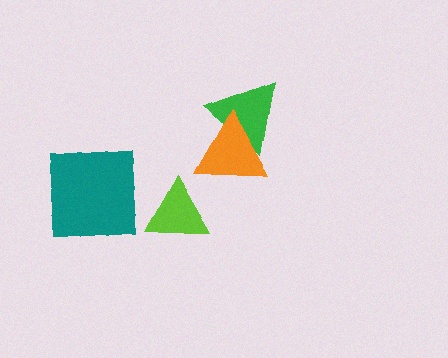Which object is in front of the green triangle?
The orange triangle is in front of the green triangle.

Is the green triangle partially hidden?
Yes, it is partially covered by another shape.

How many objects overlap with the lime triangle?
0 objects overlap with the lime triangle.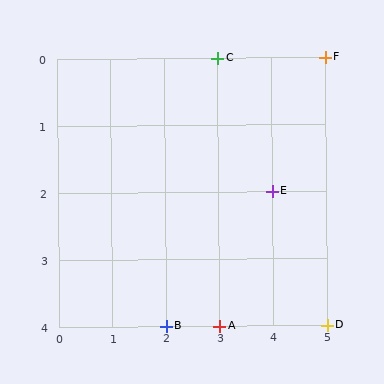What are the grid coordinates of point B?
Point B is at grid coordinates (2, 4).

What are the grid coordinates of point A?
Point A is at grid coordinates (3, 4).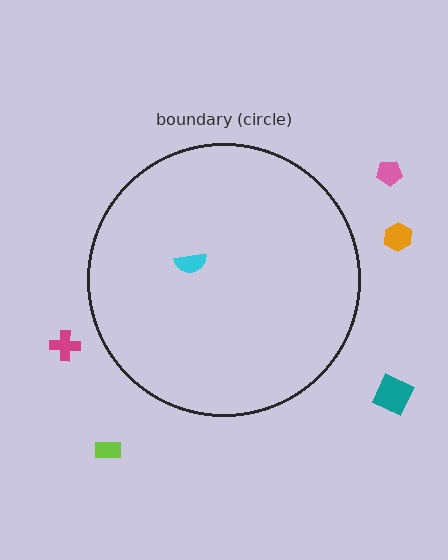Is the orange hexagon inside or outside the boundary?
Outside.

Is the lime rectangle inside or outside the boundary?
Outside.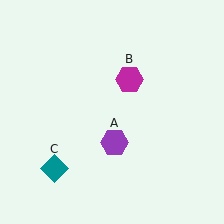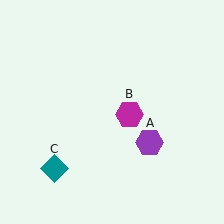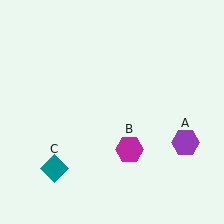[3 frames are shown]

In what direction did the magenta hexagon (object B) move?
The magenta hexagon (object B) moved down.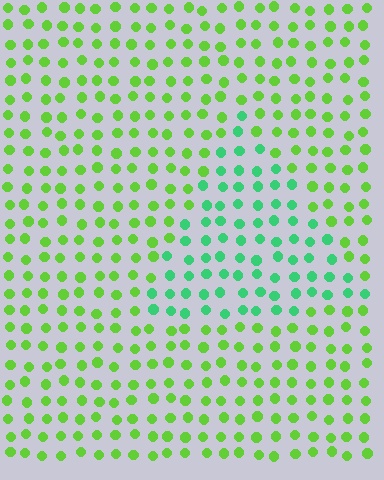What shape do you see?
I see a triangle.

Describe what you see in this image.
The image is filled with small lime elements in a uniform arrangement. A triangle-shaped region is visible where the elements are tinted to a slightly different hue, forming a subtle color boundary.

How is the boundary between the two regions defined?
The boundary is defined purely by a slight shift in hue (about 42 degrees). Spacing, size, and orientation are identical on both sides.